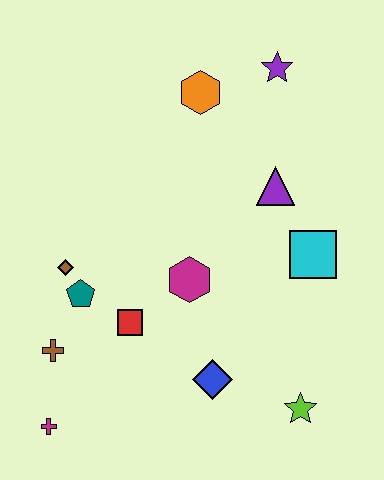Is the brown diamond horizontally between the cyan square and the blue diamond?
No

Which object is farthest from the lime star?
The purple star is farthest from the lime star.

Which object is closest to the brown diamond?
The teal pentagon is closest to the brown diamond.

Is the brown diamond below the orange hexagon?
Yes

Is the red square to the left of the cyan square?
Yes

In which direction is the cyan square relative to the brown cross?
The cyan square is to the right of the brown cross.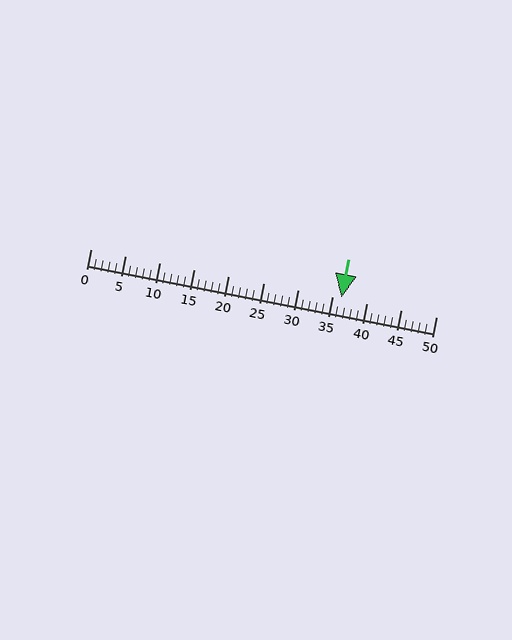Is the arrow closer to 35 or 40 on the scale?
The arrow is closer to 35.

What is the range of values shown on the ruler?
The ruler shows values from 0 to 50.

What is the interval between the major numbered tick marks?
The major tick marks are spaced 5 units apart.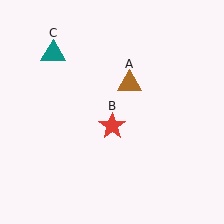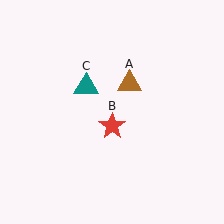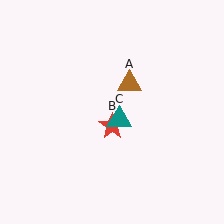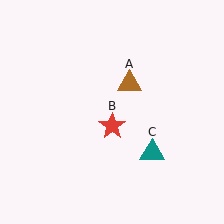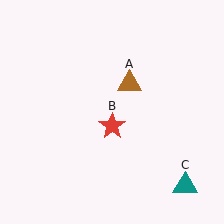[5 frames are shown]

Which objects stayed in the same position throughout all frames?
Brown triangle (object A) and red star (object B) remained stationary.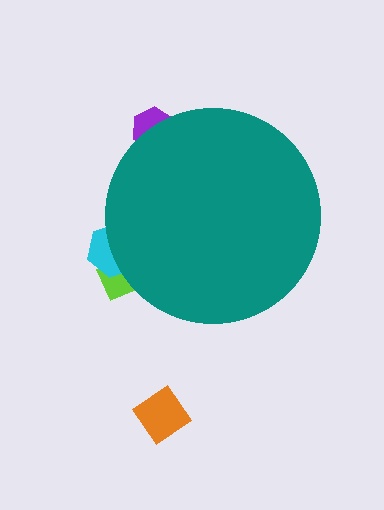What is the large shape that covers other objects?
A teal circle.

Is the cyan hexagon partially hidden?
Yes, the cyan hexagon is partially hidden behind the teal circle.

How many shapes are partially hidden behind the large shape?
3 shapes are partially hidden.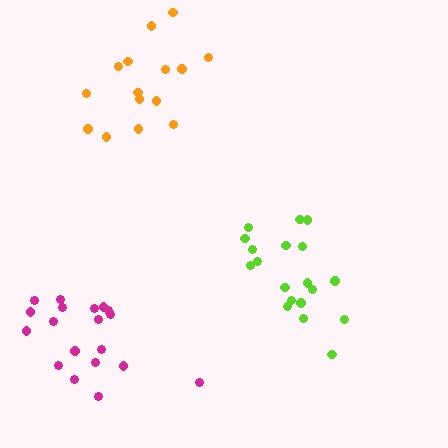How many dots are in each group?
Group 1: 19 dots, Group 2: 15 dots, Group 3: 19 dots (53 total).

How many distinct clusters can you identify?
There are 3 distinct clusters.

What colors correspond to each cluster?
The clusters are colored: lime, orange, magenta.